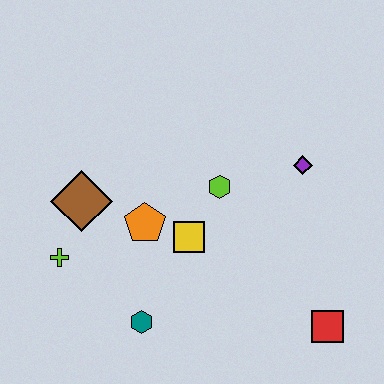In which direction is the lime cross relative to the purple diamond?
The lime cross is to the left of the purple diamond.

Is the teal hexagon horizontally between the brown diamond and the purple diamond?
Yes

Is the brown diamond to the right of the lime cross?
Yes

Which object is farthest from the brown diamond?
The red square is farthest from the brown diamond.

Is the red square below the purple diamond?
Yes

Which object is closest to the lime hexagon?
The yellow square is closest to the lime hexagon.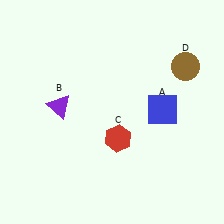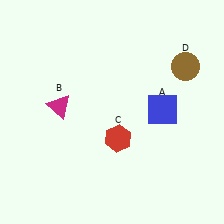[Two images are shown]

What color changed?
The triangle (B) changed from purple in Image 1 to magenta in Image 2.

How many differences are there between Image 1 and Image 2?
There is 1 difference between the two images.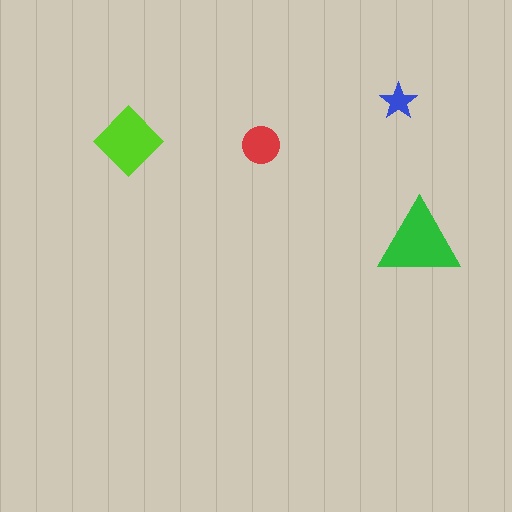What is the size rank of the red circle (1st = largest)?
3rd.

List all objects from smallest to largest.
The blue star, the red circle, the lime diamond, the green triangle.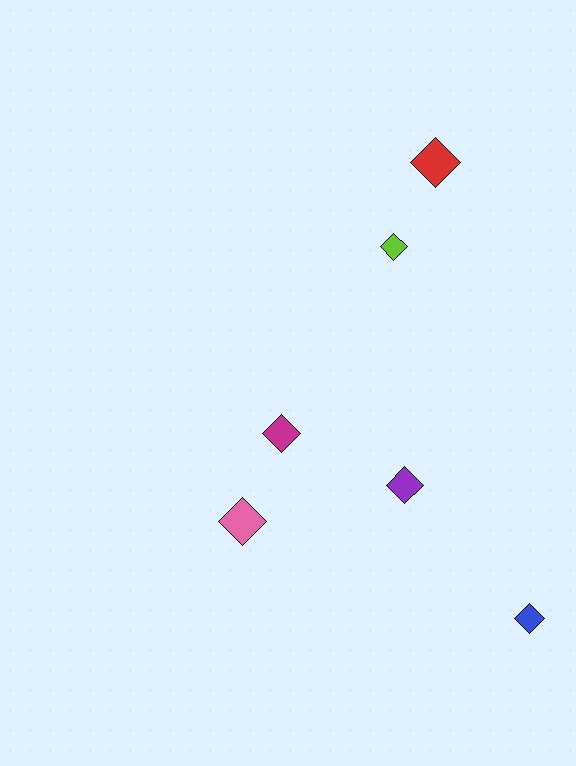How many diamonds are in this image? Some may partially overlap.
There are 6 diamonds.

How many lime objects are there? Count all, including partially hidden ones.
There is 1 lime object.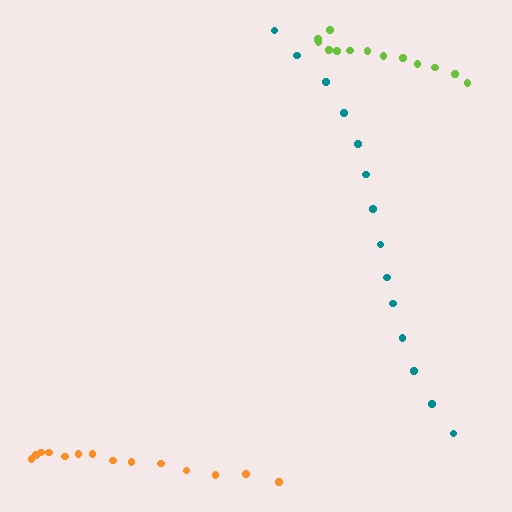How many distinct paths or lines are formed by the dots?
There are 3 distinct paths.